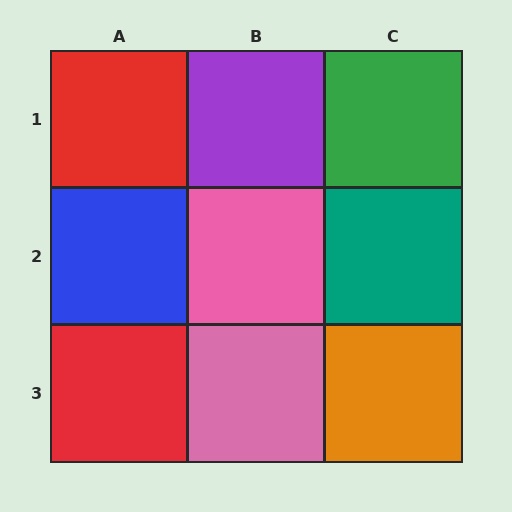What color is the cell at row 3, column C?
Orange.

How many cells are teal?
1 cell is teal.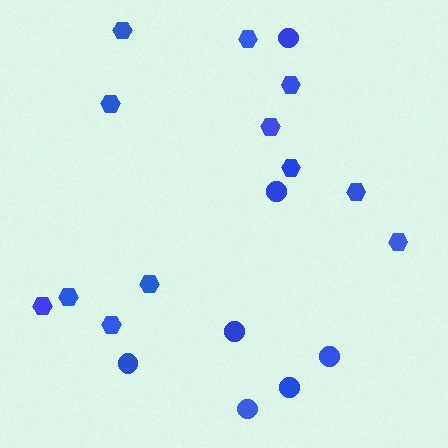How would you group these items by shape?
There are 2 groups: one group of circles (7) and one group of hexagons (12).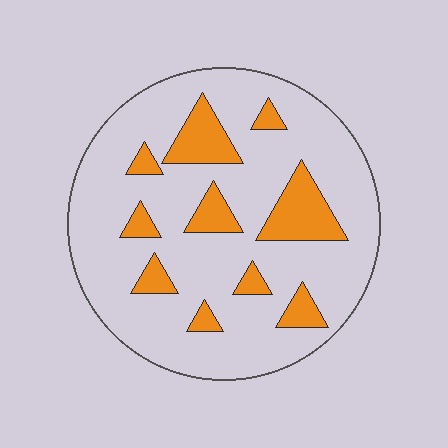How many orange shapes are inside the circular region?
10.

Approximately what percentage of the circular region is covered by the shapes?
Approximately 20%.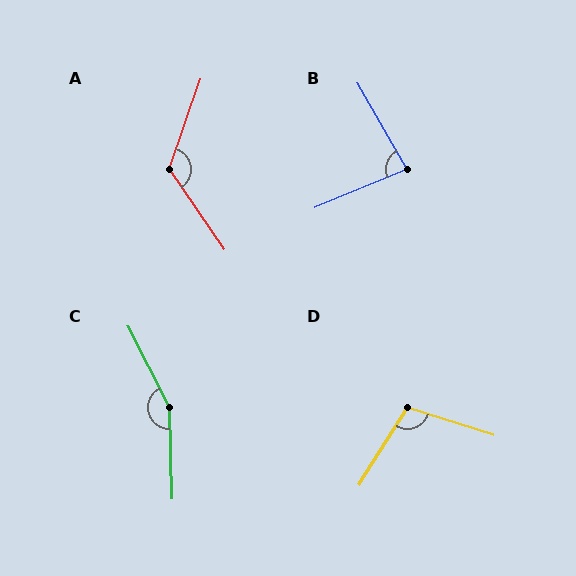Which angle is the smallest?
B, at approximately 83 degrees.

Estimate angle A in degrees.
Approximately 126 degrees.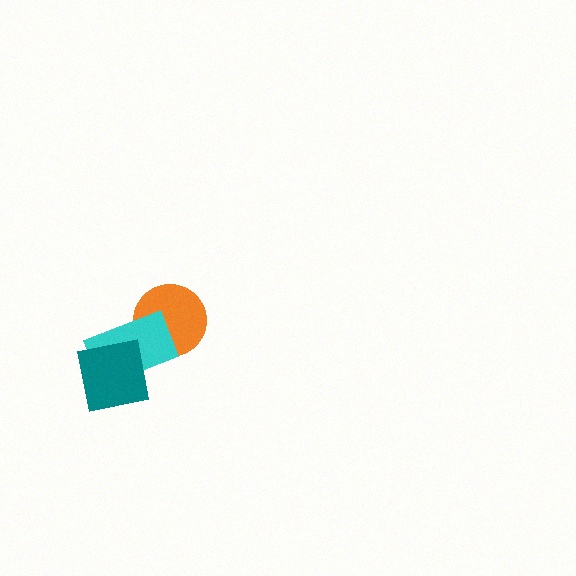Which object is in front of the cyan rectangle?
The teal square is in front of the cyan rectangle.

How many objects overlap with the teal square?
1 object overlaps with the teal square.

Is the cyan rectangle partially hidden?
Yes, it is partially covered by another shape.